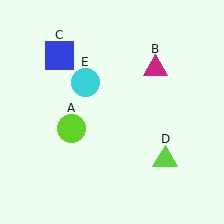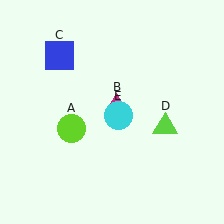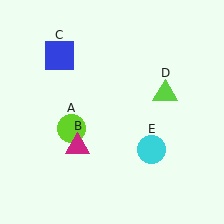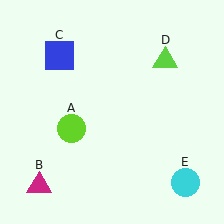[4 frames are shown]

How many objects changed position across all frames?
3 objects changed position: magenta triangle (object B), lime triangle (object D), cyan circle (object E).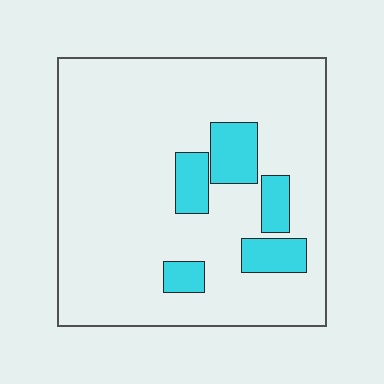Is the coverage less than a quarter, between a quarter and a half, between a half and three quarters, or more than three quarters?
Less than a quarter.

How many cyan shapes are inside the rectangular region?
5.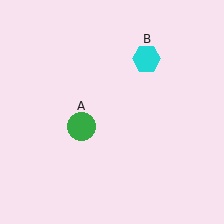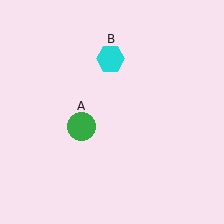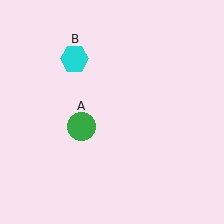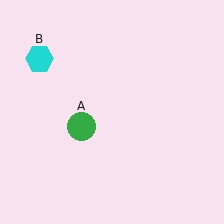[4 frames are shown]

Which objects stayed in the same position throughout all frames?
Green circle (object A) remained stationary.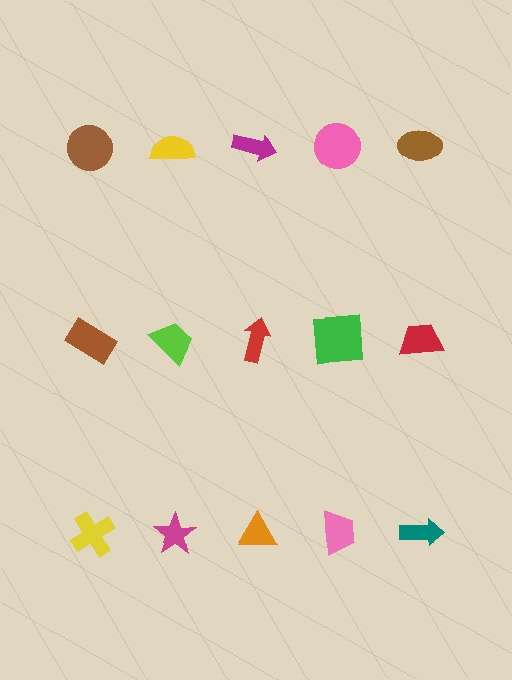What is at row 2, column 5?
A red trapezoid.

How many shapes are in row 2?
5 shapes.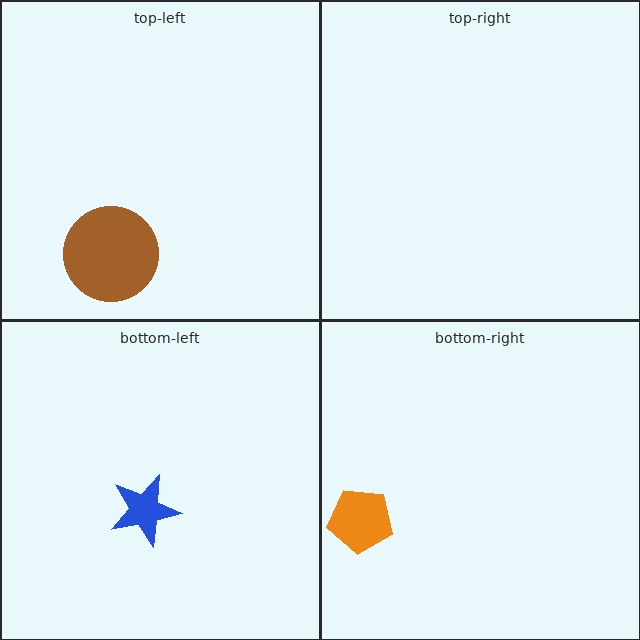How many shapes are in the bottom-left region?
1.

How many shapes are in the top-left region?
1.